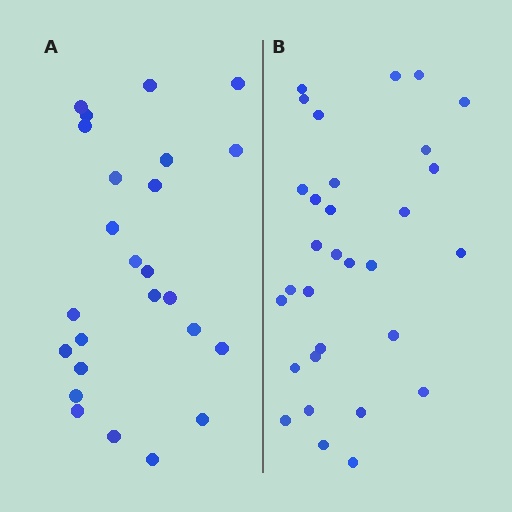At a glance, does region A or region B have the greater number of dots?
Region B (the right region) has more dots.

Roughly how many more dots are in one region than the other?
Region B has about 6 more dots than region A.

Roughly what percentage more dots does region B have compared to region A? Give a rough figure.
About 25% more.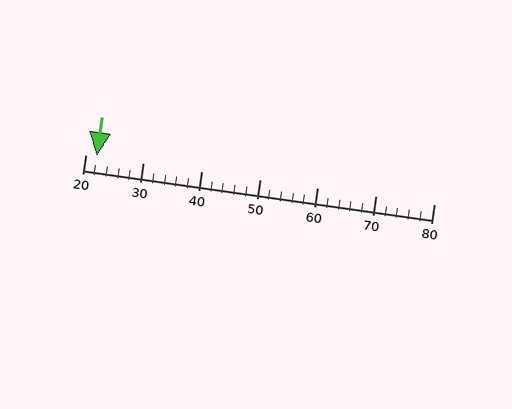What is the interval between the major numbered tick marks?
The major tick marks are spaced 10 units apart.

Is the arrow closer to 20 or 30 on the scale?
The arrow is closer to 20.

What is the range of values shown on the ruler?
The ruler shows values from 20 to 80.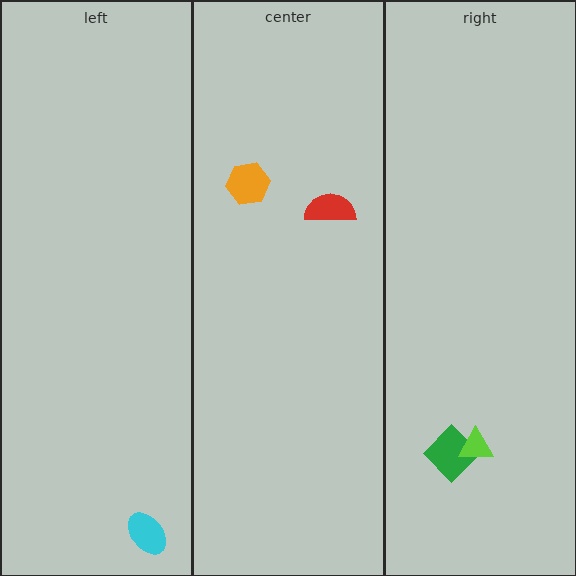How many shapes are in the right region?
2.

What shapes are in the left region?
The cyan ellipse.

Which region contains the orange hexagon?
The center region.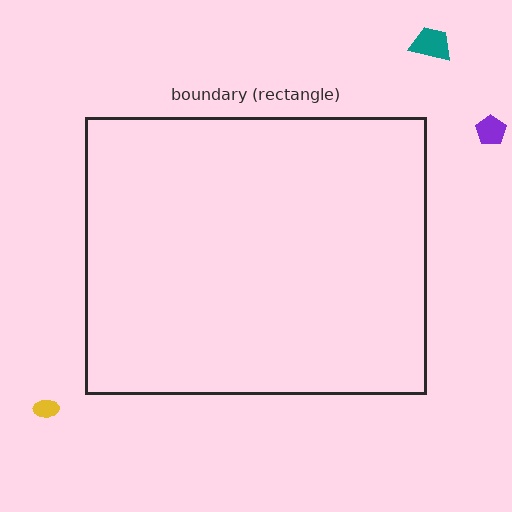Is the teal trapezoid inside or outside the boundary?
Outside.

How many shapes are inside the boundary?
0 inside, 3 outside.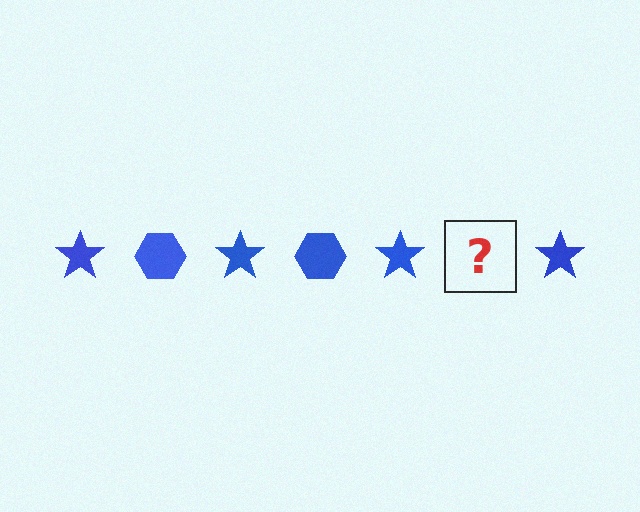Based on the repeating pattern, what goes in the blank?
The blank should be a blue hexagon.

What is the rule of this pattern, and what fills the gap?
The rule is that the pattern cycles through star, hexagon shapes in blue. The gap should be filled with a blue hexagon.